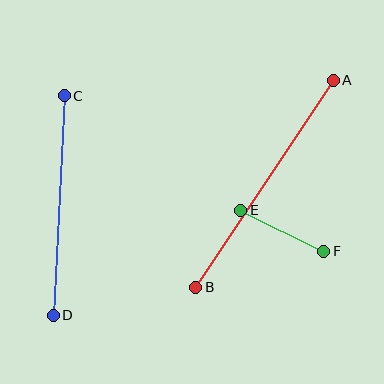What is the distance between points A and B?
The distance is approximately 249 pixels.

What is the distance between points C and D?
The distance is approximately 220 pixels.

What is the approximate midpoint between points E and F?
The midpoint is at approximately (282, 231) pixels.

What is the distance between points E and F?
The distance is approximately 92 pixels.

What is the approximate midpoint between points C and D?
The midpoint is at approximately (59, 206) pixels.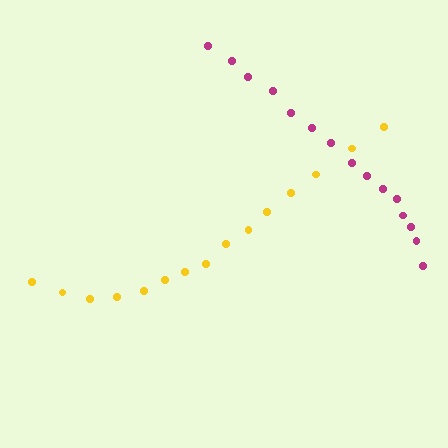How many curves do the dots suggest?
There are 2 distinct paths.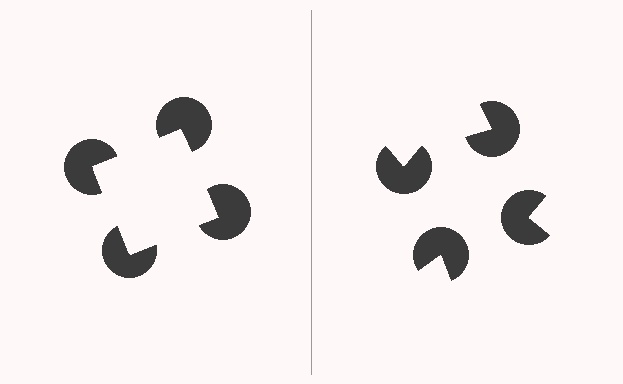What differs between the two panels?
The pac-man discs are positioned identically on both sides; only the wedge orientations differ. On the left they align to a square; on the right they are misaligned.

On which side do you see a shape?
An illusory square appears on the left side. On the right side the wedge cuts are rotated, so no coherent shape forms.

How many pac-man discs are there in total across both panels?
8 — 4 on each side.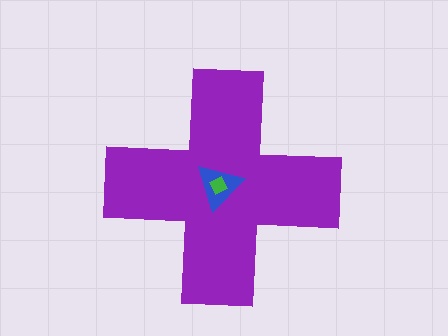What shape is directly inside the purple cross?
The blue triangle.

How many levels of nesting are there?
3.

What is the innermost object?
The green square.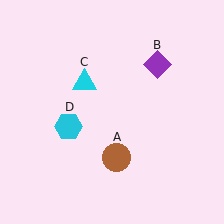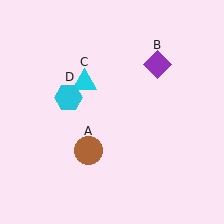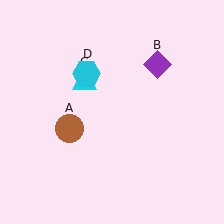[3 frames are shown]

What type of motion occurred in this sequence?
The brown circle (object A), cyan hexagon (object D) rotated clockwise around the center of the scene.